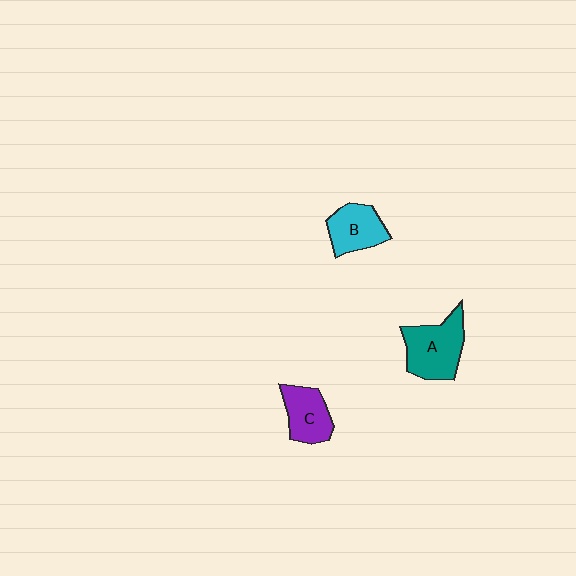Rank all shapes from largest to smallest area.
From largest to smallest: A (teal), B (cyan), C (purple).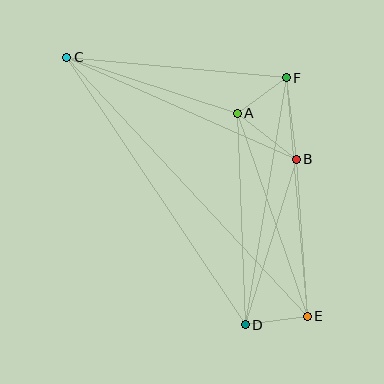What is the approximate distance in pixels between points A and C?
The distance between A and C is approximately 179 pixels.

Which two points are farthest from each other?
Points C and E are farthest from each other.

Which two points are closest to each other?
Points A and F are closest to each other.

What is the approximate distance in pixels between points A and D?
The distance between A and D is approximately 212 pixels.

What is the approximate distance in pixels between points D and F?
The distance between D and F is approximately 250 pixels.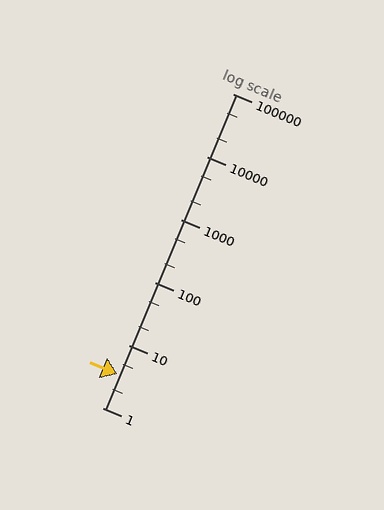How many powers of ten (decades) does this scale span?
The scale spans 5 decades, from 1 to 100000.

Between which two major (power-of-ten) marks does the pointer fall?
The pointer is between 1 and 10.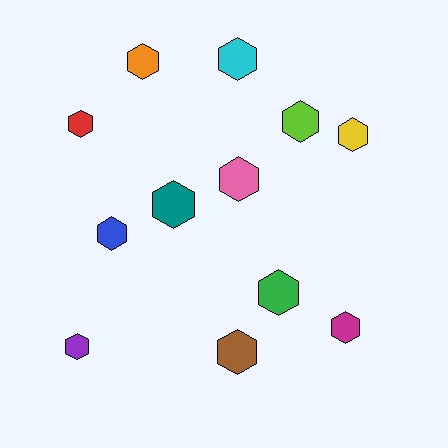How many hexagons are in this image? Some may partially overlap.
There are 12 hexagons.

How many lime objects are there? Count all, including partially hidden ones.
There is 1 lime object.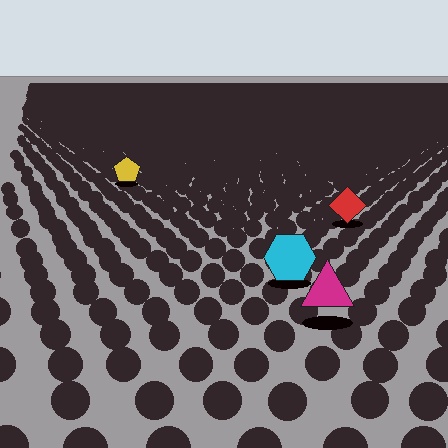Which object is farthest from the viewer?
The yellow pentagon is farthest from the viewer. It appears smaller and the ground texture around it is denser.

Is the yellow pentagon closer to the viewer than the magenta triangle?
No. The magenta triangle is closer — you can tell from the texture gradient: the ground texture is coarser near it.